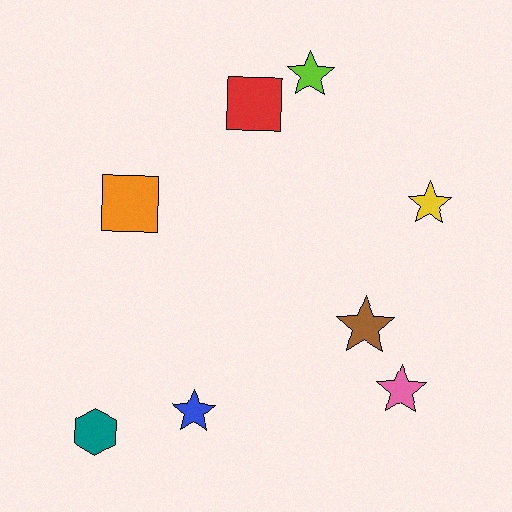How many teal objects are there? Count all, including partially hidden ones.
There is 1 teal object.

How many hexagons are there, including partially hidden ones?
There is 1 hexagon.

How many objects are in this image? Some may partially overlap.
There are 8 objects.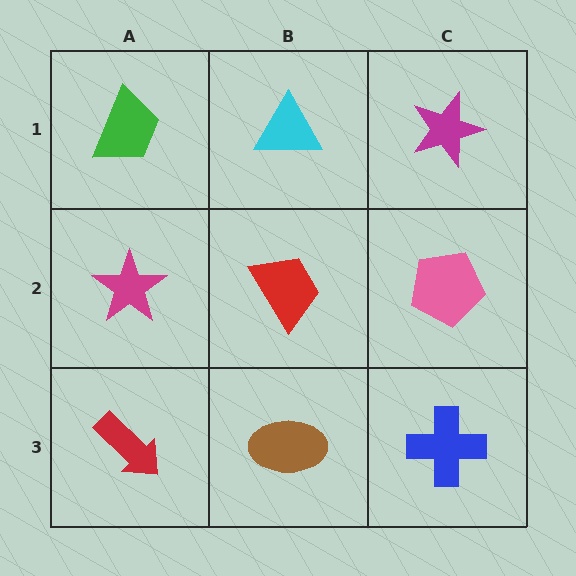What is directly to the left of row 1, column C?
A cyan triangle.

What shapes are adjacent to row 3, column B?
A red trapezoid (row 2, column B), a red arrow (row 3, column A), a blue cross (row 3, column C).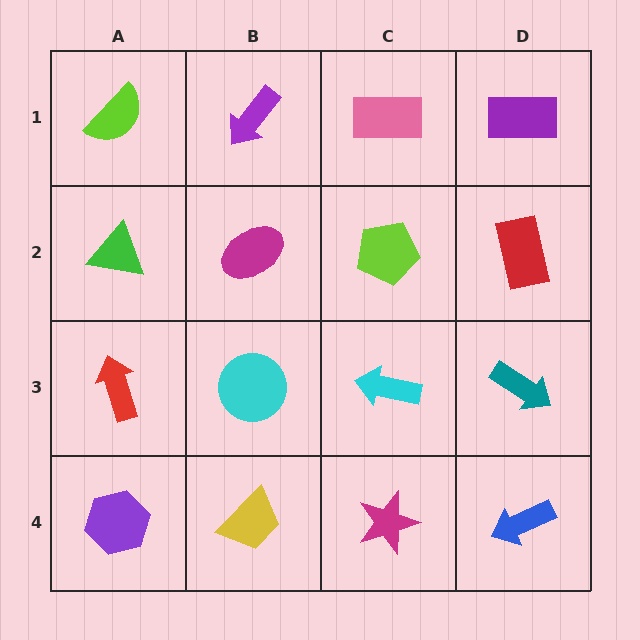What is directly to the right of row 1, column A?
A purple arrow.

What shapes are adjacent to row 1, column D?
A red rectangle (row 2, column D), a pink rectangle (row 1, column C).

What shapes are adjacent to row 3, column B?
A magenta ellipse (row 2, column B), a yellow trapezoid (row 4, column B), a red arrow (row 3, column A), a cyan arrow (row 3, column C).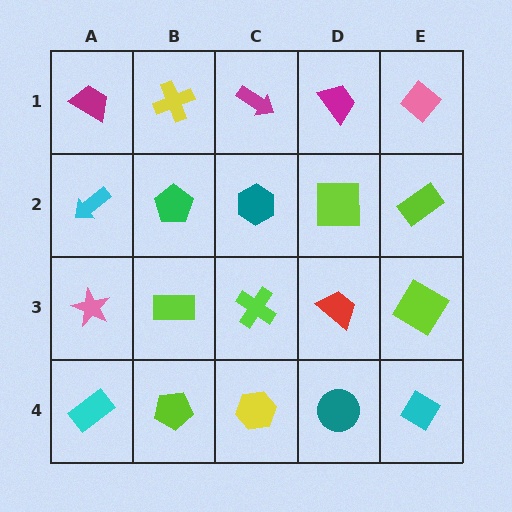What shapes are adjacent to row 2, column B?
A yellow cross (row 1, column B), a lime rectangle (row 3, column B), a cyan arrow (row 2, column A), a teal hexagon (row 2, column C).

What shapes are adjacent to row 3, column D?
A lime square (row 2, column D), a teal circle (row 4, column D), a lime cross (row 3, column C), a lime diamond (row 3, column E).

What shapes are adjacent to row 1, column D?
A lime square (row 2, column D), a magenta arrow (row 1, column C), a pink diamond (row 1, column E).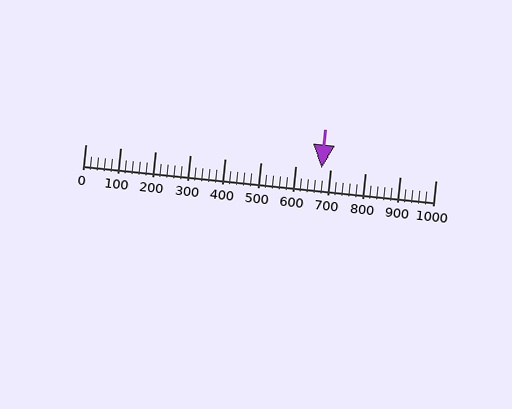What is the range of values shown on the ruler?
The ruler shows values from 0 to 1000.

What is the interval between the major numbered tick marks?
The major tick marks are spaced 100 units apart.